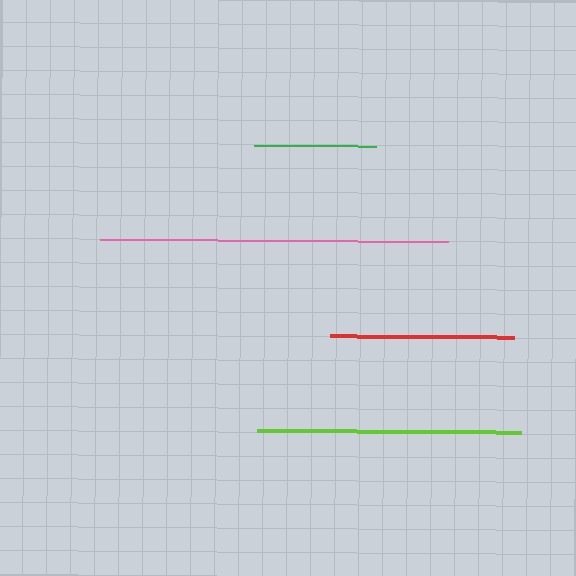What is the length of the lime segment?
The lime segment is approximately 264 pixels long.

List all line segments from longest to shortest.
From longest to shortest: pink, lime, red, green.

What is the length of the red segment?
The red segment is approximately 184 pixels long.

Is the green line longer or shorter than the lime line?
The lime line is longer than the green line.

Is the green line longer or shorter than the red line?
The red line is longer than the green line.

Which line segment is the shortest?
The green line is the shortest at approximately 122 pixels.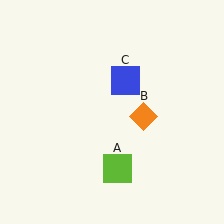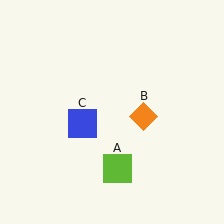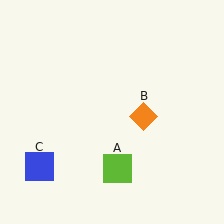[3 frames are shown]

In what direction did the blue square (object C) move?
The blue square (object C) moved down and to the left.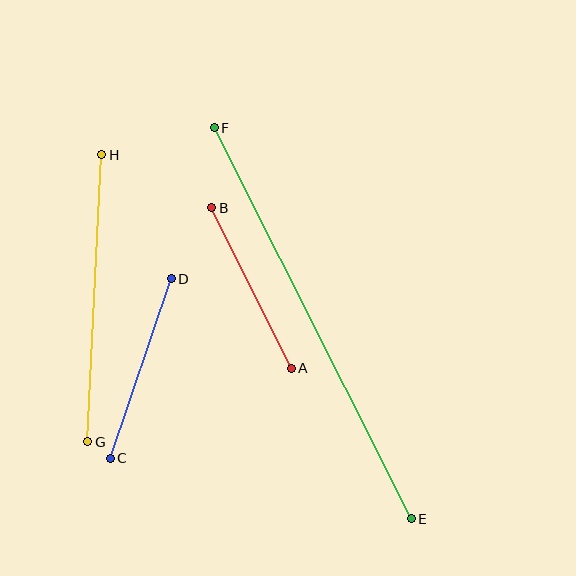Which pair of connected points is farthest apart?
Points E and F are farthest apart.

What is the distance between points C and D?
The distance is approximately 189 pixels.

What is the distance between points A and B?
The distance is approximately 179 pixels.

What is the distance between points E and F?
The distance is approximately 438 pixels.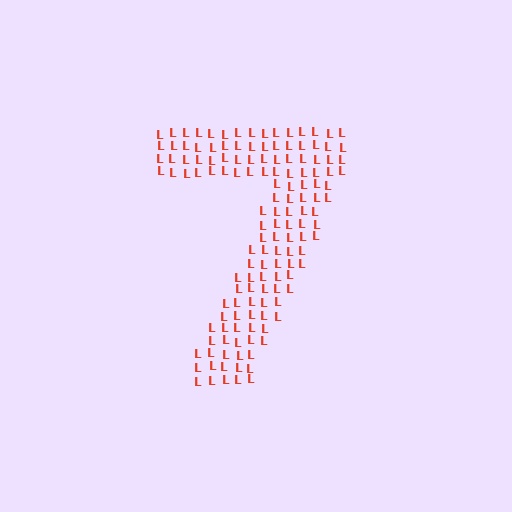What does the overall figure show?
The overall figure shows the digit 7.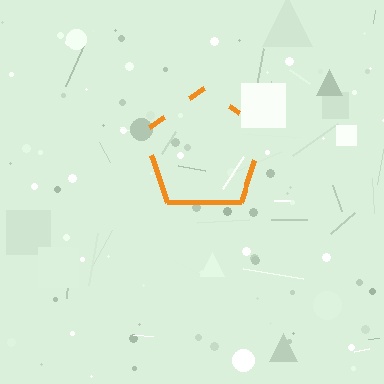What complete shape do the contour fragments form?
The contour fragments form a pentagon.